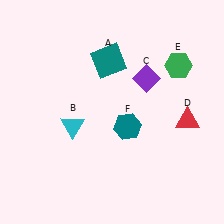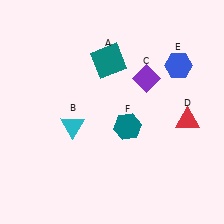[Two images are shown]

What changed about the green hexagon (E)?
In Image 1, E is green. In Image 2, it changed to blue.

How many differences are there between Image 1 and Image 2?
There is 1 difference between the two images.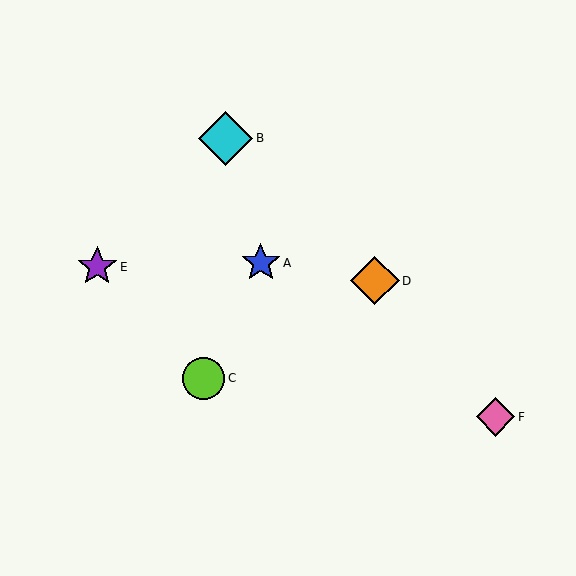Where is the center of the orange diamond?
The center of the orange diamond is at (375, 281).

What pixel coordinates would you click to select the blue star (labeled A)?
Click at (261, 263) to select the blue star A.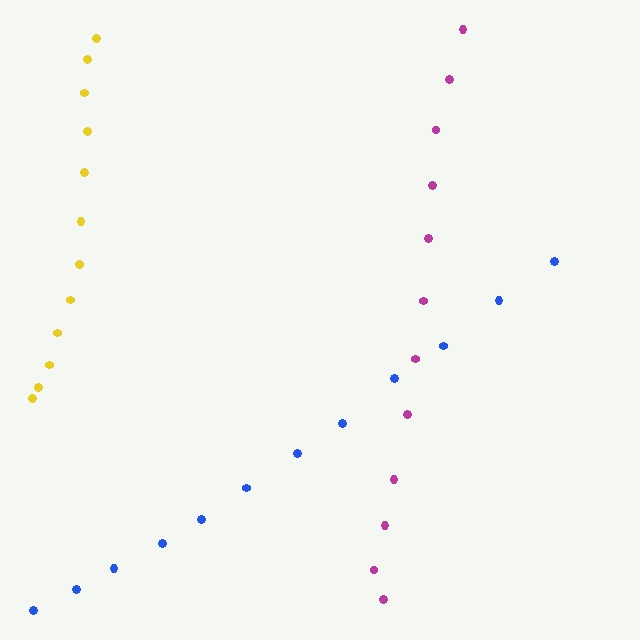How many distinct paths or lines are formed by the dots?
There are 3 distinct paths.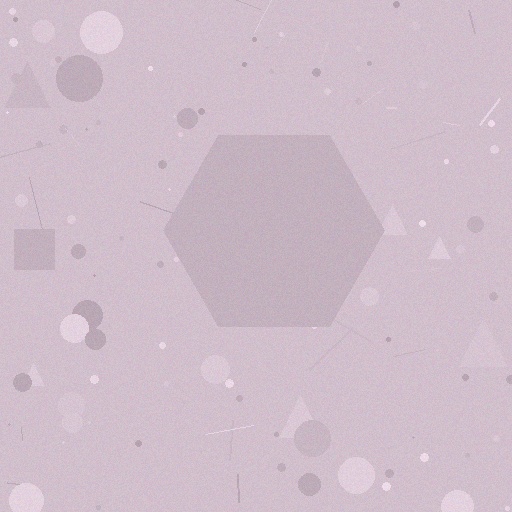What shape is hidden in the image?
A hexagon is hidden in the image.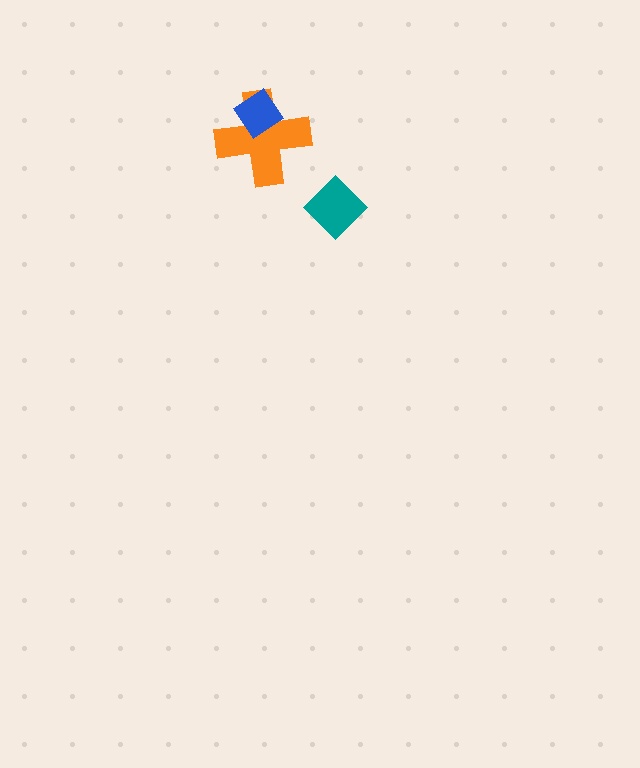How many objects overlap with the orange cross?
1 object overlaps with the orange cross.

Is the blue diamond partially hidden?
No, no other shape covers it.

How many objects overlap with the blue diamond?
1 object overlaps with the blue diamond.